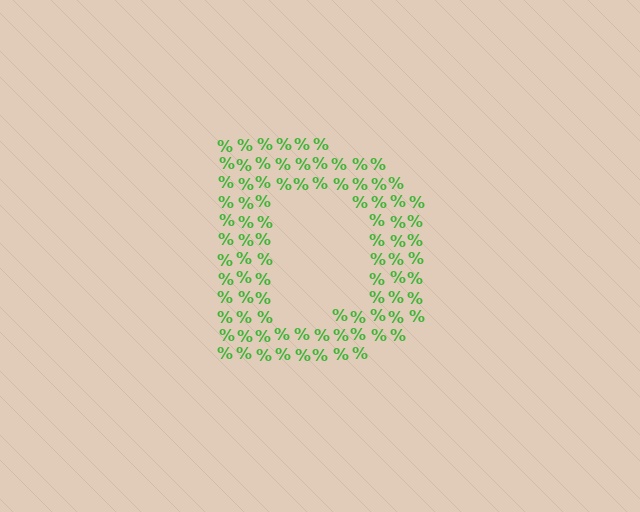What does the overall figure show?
The overall figure shows the letter D.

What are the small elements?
The small elements are percent signs.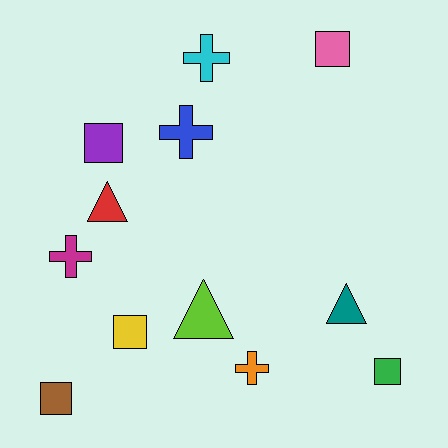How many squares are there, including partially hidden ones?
There are 5 squares.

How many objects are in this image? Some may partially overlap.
There are 12 objects.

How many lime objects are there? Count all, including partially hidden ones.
There is 1 lime object.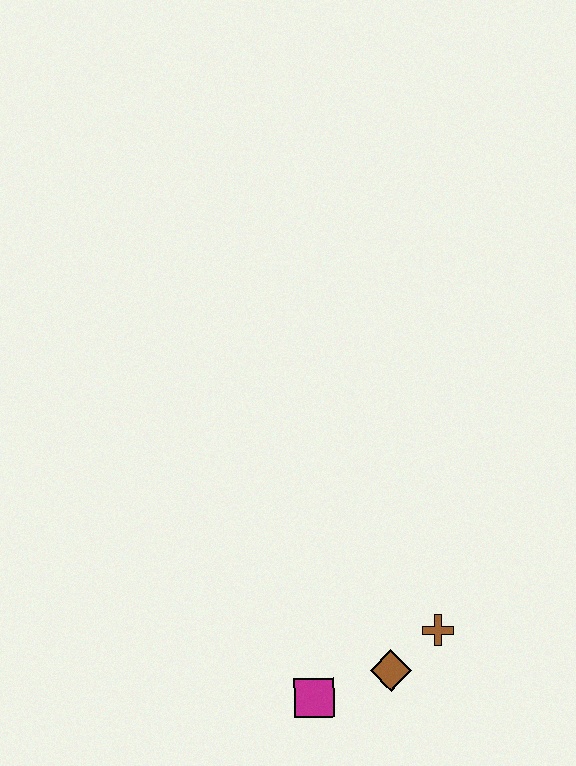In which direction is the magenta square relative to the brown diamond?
The magenta square is to the left of the brown diamond.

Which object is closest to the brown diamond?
The brown cross is closest to the brown diamond.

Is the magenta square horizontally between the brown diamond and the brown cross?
No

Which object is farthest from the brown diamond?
The magenta square is farthest from the brown diamond.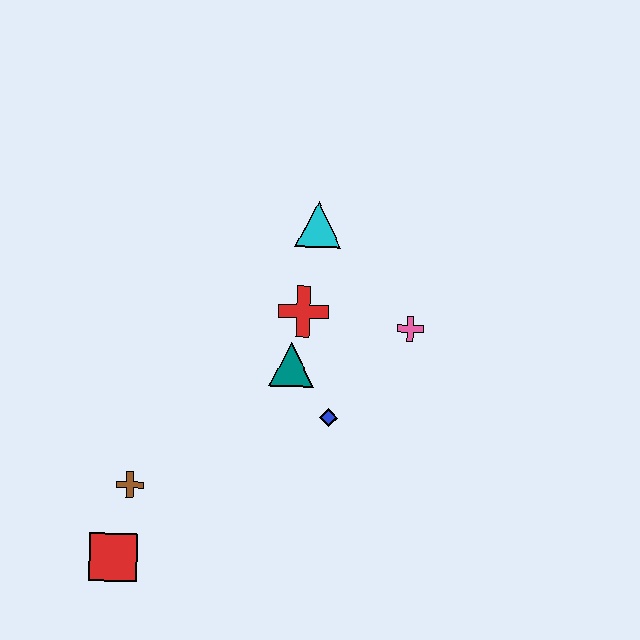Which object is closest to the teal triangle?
The red cross is closest to the teal triangle.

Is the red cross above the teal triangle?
Yes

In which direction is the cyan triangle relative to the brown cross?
The cyan triangle is above the brown cross.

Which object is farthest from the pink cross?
The red square is farthest from the pink cross.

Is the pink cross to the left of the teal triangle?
No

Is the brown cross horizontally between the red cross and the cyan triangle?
No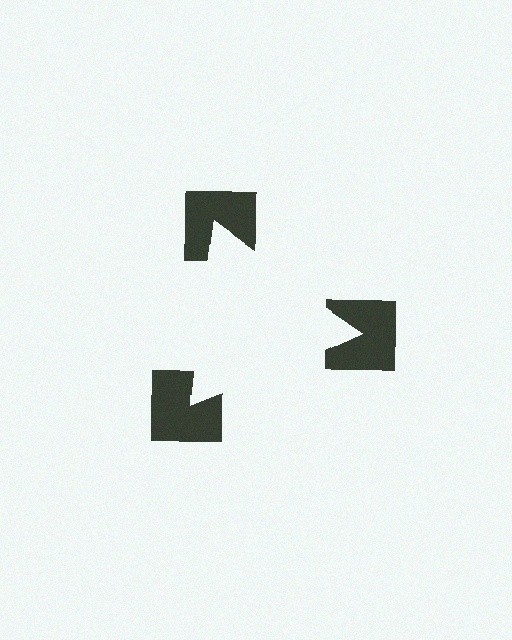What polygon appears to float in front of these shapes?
An illusory triangle — its edges are inferred from the aligned wedge cuts in the notched squares, not physically drawn.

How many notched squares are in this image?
There are 3 — one at each vertex of the illusory triangle.